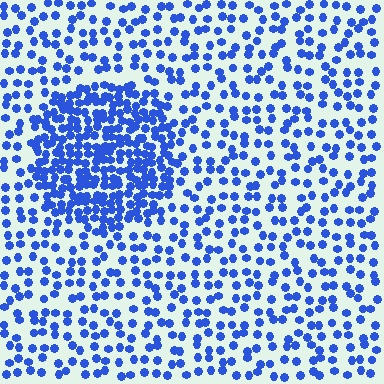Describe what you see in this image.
The image contains small blue elements arranged at two different densities. A circle-shaped region is visible where the elements are more densely packed than the surrounding area.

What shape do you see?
I see a circle.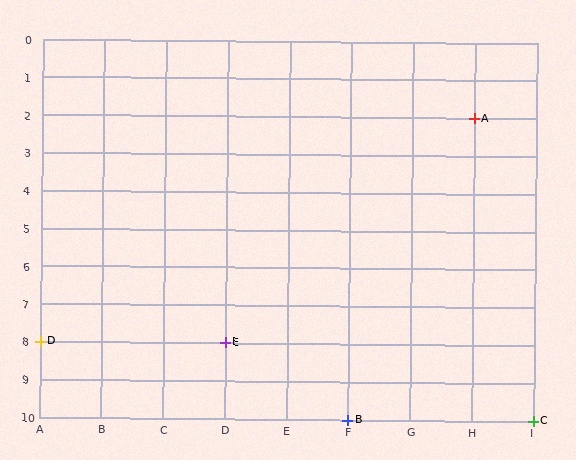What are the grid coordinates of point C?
Point C is at grid coordinates (I, 10).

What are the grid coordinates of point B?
Point B is at grid coordinates (F, 10).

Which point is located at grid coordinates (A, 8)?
Point D is at (A, 8).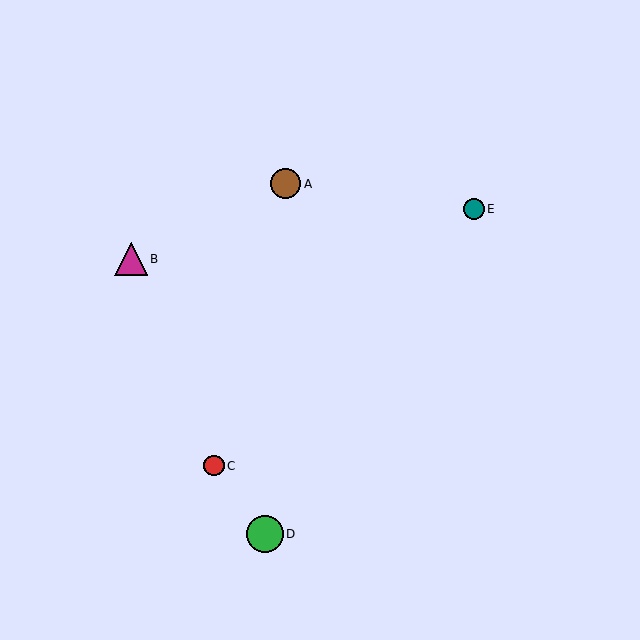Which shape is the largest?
The green circle (labeled D) is the largest.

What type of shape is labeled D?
Shape D is a green circle.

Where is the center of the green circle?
The center of the green circle is at (265, 534).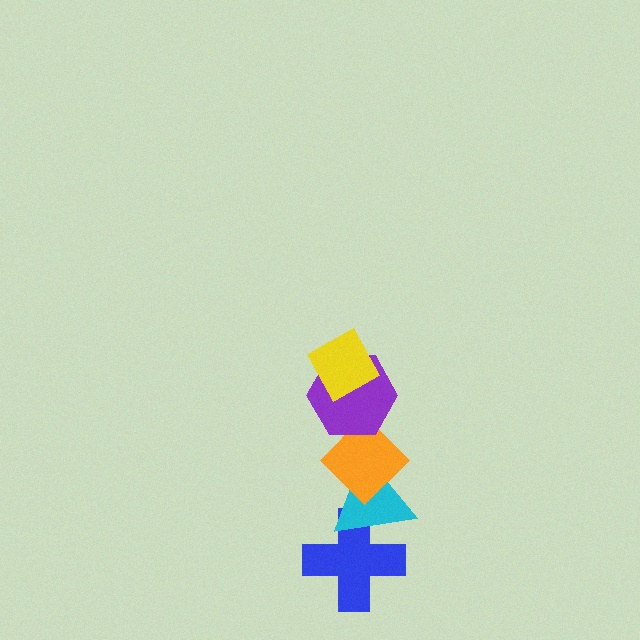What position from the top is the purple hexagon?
The purple hexagon is 2nd from the top.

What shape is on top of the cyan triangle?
The orange diamond is on top of the cyan triangle.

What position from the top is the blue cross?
The blue cross is 5th from the top.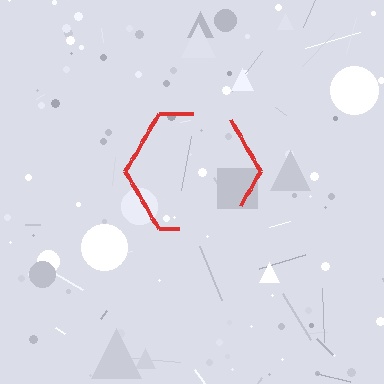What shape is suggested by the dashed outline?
The dashed outline suggests a hexagon.